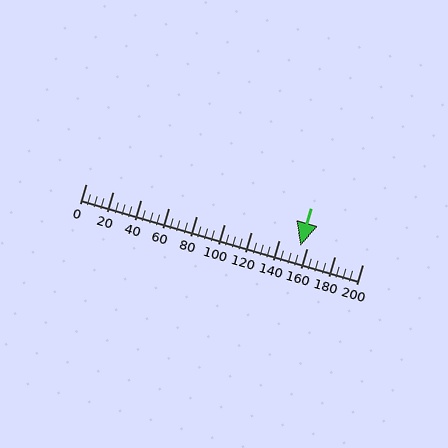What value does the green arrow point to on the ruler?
The green arrow points to approximately 155.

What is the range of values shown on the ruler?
The ruler shows values from 0 to 200.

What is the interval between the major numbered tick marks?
The major tick marks are spaced 20 units apart.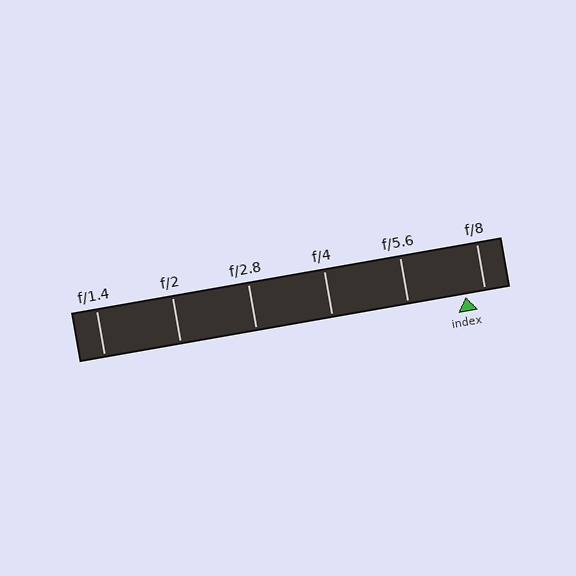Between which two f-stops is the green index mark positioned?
The index mark is between f/5.6 and f/8.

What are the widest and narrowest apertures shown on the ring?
The widest aperture shown is f/1.4 and the narrowest is f/8.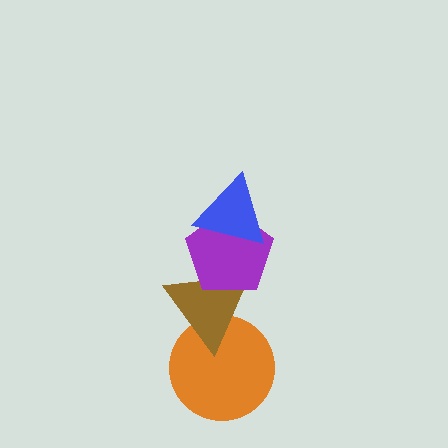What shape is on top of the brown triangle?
The purple pentagon is on top of the brown triangle.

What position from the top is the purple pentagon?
The purple pentagon is 2nd from the top.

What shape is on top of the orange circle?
The brown triangle is on top of the orange circle.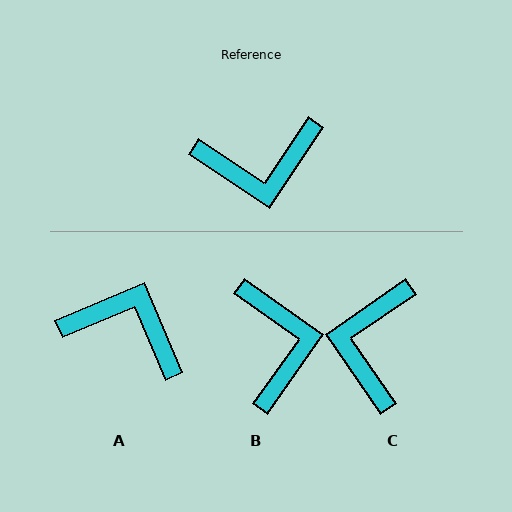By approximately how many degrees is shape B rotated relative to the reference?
Approximately 89 degrees counter-clockwise.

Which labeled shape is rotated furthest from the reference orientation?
A, about 146 degrees away.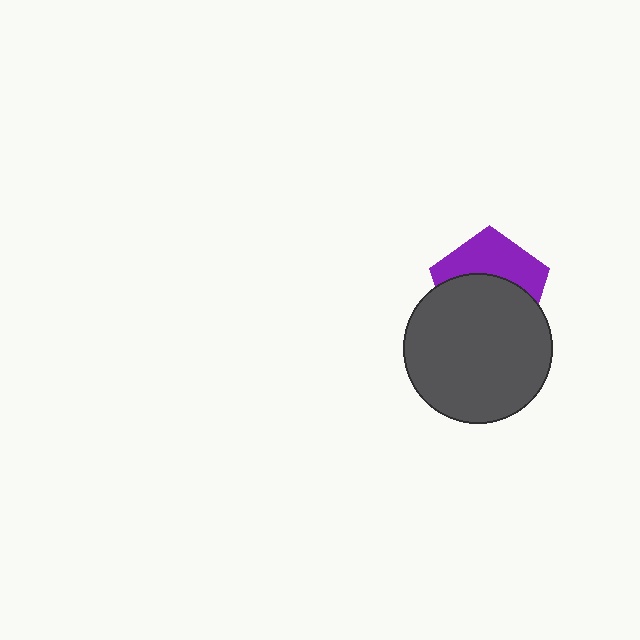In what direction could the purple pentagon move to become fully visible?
The purple pentagon could move up. That would shift it out from behind the dark gray circle entirely.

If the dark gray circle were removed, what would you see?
You would see the complete purple pentagon.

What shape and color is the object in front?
The object in front is a dark gray circle.